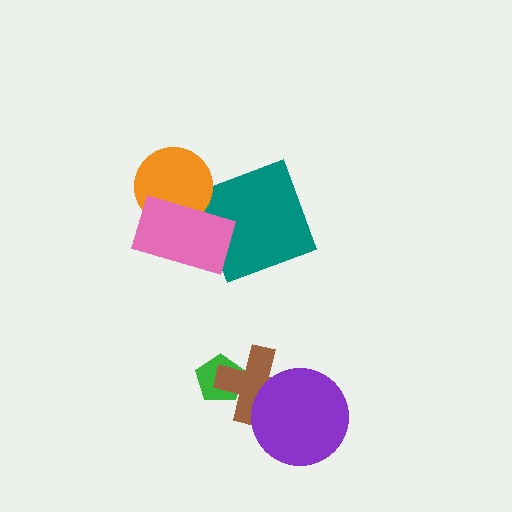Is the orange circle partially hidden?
Yes, it is partially covered by another shape.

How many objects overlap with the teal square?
1 object overlaps with the teal square.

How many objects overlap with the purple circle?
1 object overlaps with the purple circle.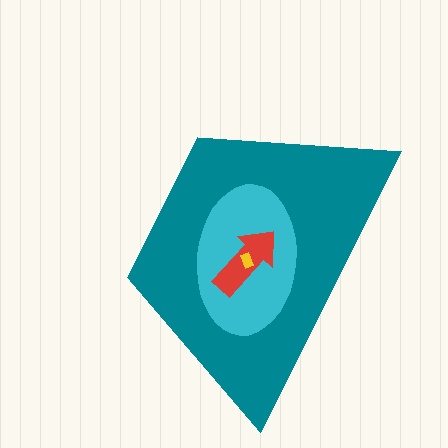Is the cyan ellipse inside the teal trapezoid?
Yes.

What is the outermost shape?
The teal trapezoid.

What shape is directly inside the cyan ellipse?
The red arrow.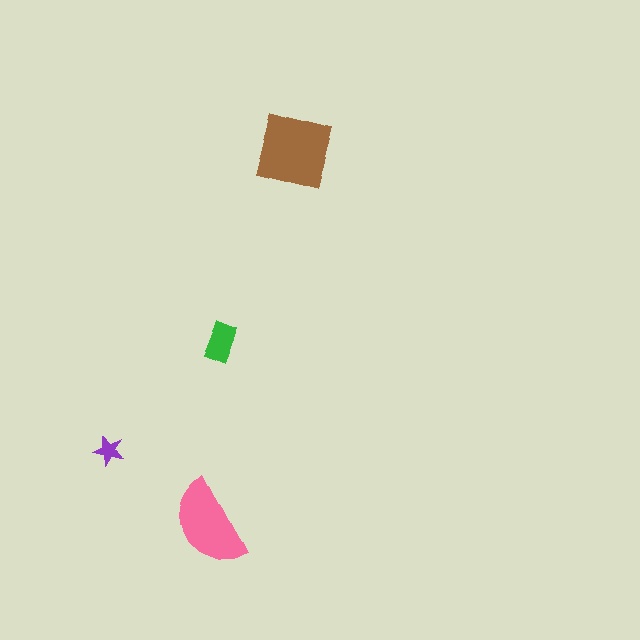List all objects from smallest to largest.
The purple star, the green rectangle, the pink semicircle, the brown square.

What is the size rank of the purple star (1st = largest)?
4th.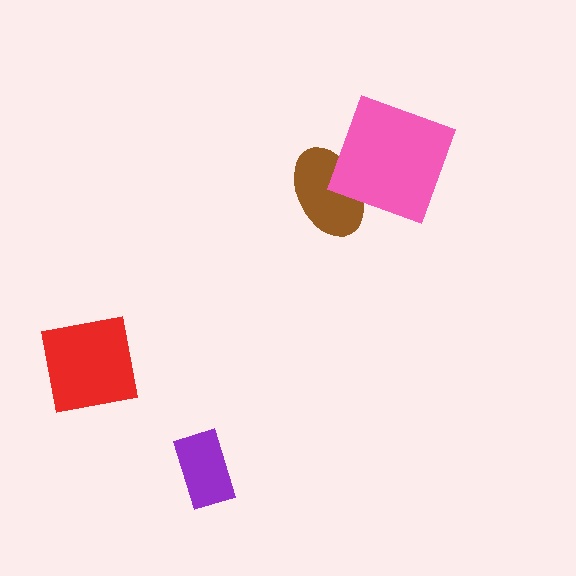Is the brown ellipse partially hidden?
Yes, it is partially covered by another shape.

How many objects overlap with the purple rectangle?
0 objects overlap with the purple rectangle.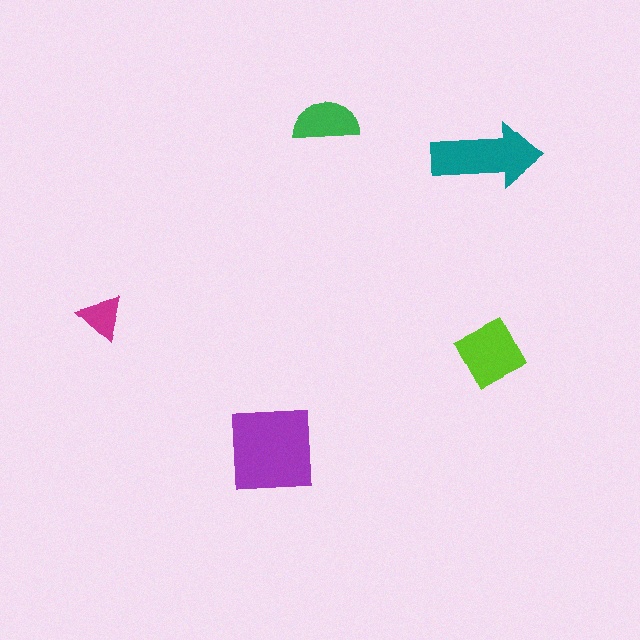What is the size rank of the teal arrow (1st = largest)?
2nd.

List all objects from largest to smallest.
The purple square, the teal arrow, the lime diamond, the green semicircle, the magenta triangle.